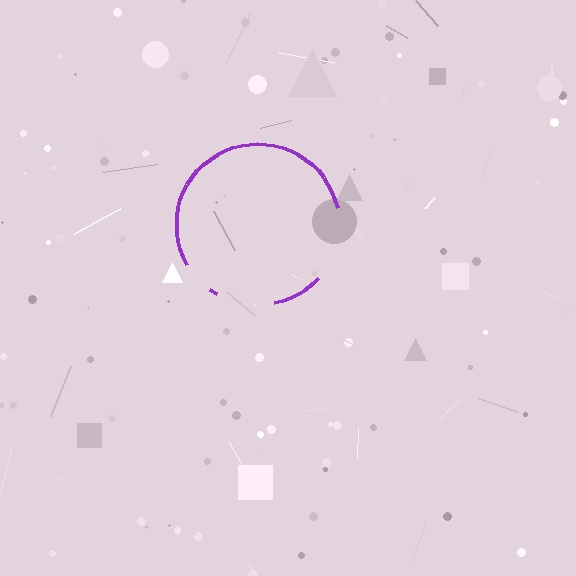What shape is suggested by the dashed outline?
The dashed outline suggests a circle.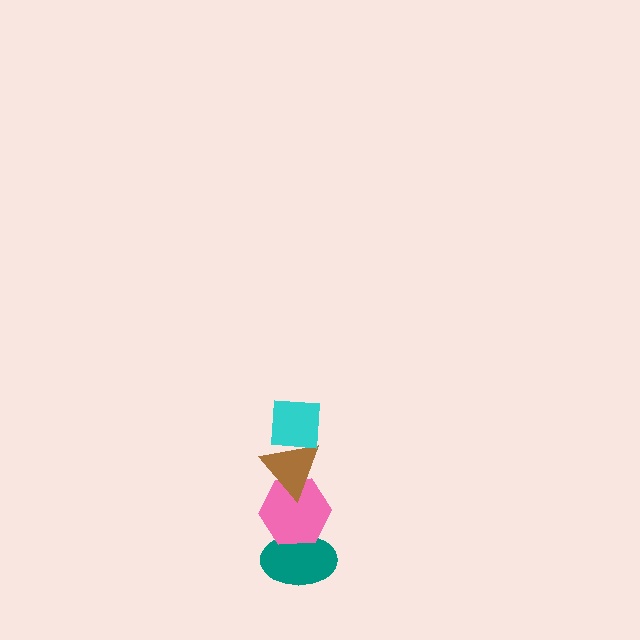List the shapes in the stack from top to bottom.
From top to bottom: the cyan square, the brown triangle, the pink hexagon, the teal ellipse.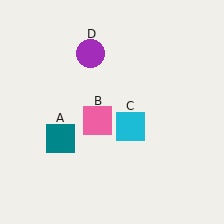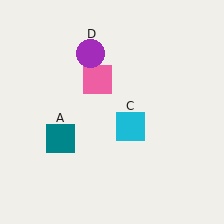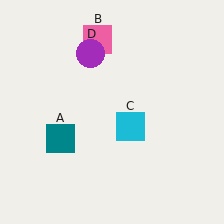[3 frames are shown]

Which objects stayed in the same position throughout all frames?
Teal square (object A) and cyan square (object C) and purple circle (object D) remained stationary.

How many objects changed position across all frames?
1 object changed position: pink square (object B).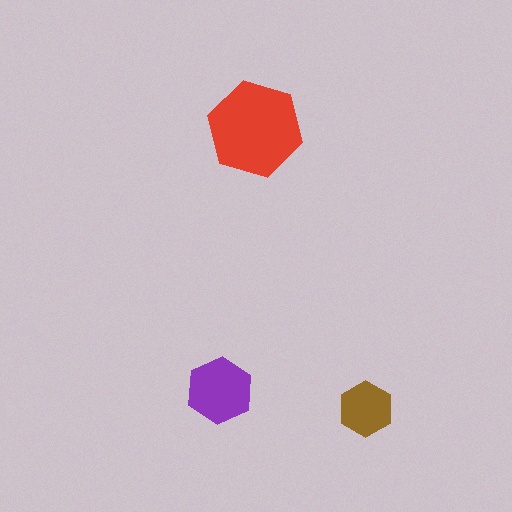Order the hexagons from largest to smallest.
the red one, the purple one, the brown one.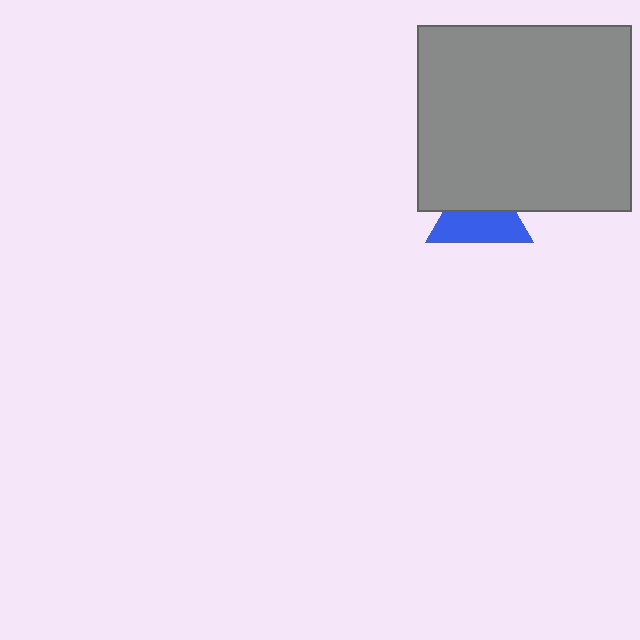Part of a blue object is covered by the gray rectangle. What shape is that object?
It is a triangle.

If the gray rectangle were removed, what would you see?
You would see the complete blue triangle.